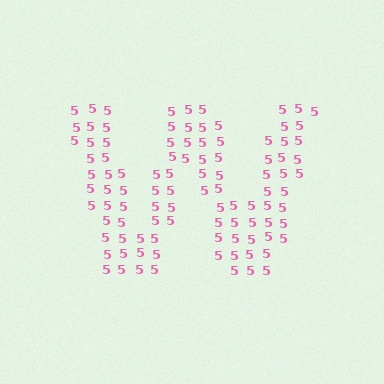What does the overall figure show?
The overall figure shows the letter W.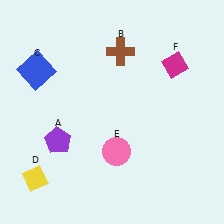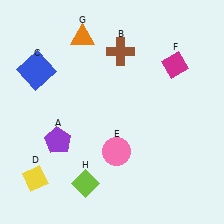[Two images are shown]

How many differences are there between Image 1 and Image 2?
There are 2 differences between the two images.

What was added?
An orange triangle (G), a lime diamond (H) were added in Image 2.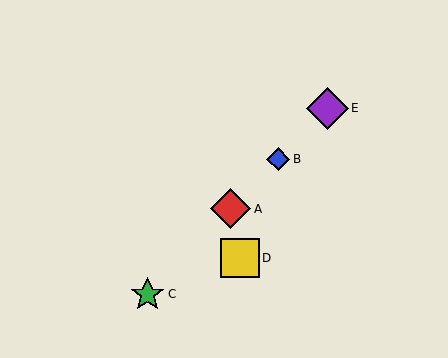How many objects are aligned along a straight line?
4 objects (A, B, C, E) are aligned along a straight line.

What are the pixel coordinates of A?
Object A is at (231, 209).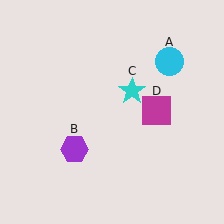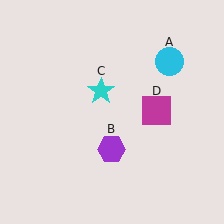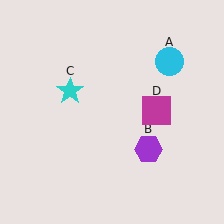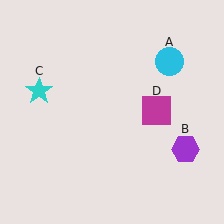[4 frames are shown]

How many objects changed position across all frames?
2 objects changed position: purple hexagon (object B), cyan star (object C).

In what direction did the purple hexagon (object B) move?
The purple hexagon (object B) moved right.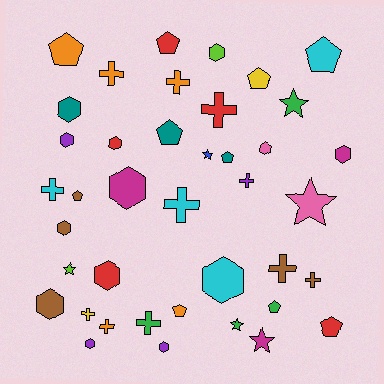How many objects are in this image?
There are 40 objects.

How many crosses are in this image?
There are 11 crosses.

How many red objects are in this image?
There are 5 red objects.